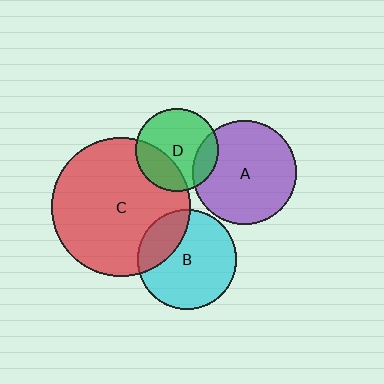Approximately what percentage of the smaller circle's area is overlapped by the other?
Approximately 25%.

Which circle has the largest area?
Circle C (red).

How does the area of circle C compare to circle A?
Approximately 1.8 times.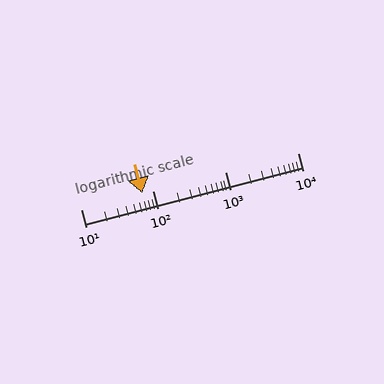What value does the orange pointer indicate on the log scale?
The pointer indicates approximately 70.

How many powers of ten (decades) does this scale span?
The scale spans 3 decades, from 10 to 10000.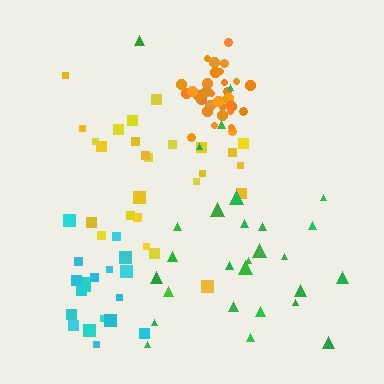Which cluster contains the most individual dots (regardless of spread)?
Orange (34).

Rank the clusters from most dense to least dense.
orange, cyan, yellow, green.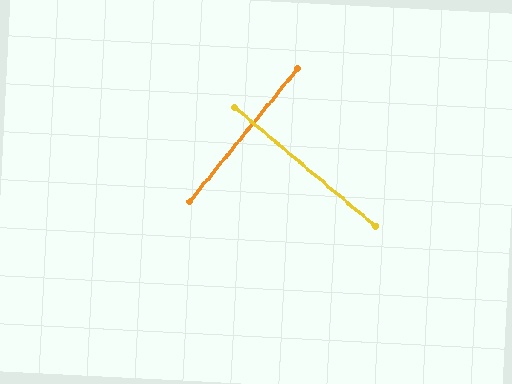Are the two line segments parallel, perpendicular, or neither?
Perpendicular — they meet at approximately 89°.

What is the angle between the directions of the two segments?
Approximately 89 degrees.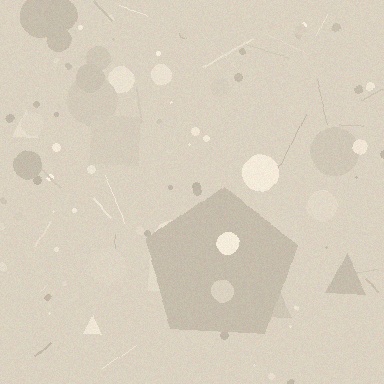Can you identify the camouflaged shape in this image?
The camouflaged shape is a pentagon.